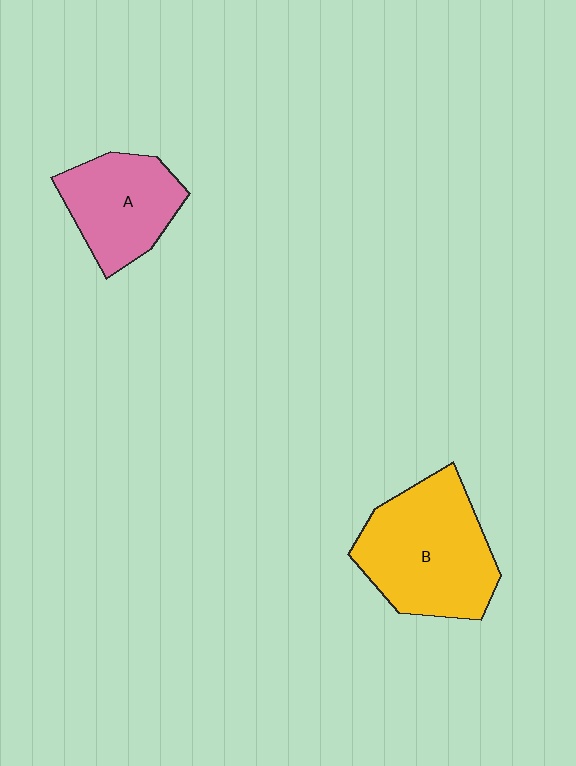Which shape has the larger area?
Shape B (yellow).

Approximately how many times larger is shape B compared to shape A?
Approximately 1.5 times.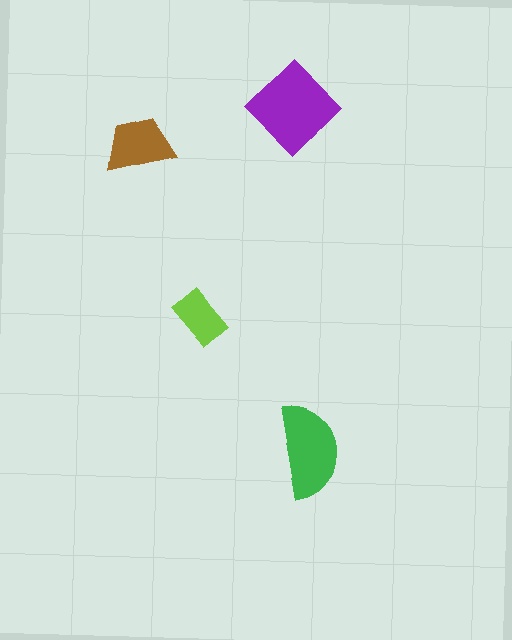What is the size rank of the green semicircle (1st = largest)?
2nd.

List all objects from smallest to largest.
The lime rectangle, the brown trapezoid, the green semicircle, the purple diamond.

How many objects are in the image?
There are 4 objects in the image.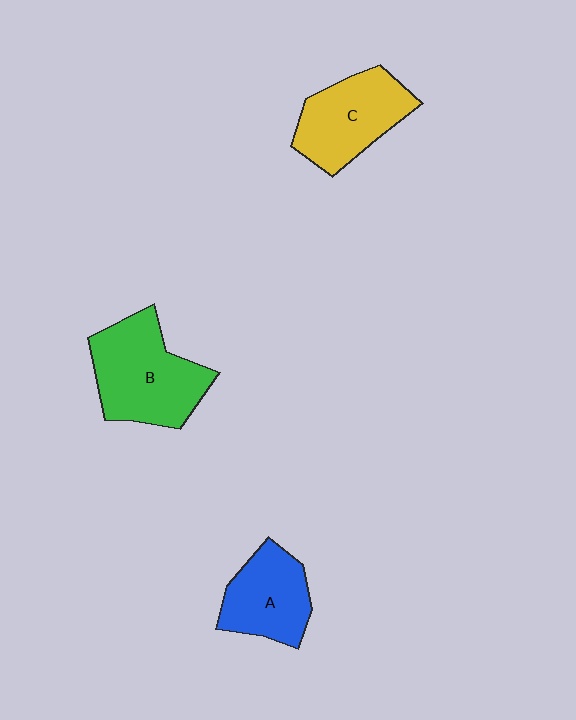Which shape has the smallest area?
Shape A (blue).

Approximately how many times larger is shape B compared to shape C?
Approximately 1.2 times.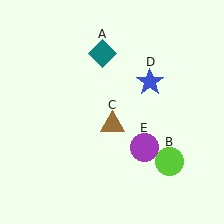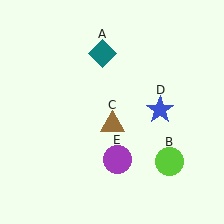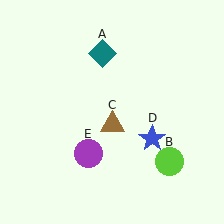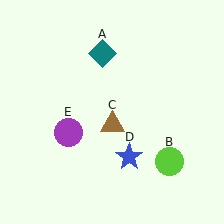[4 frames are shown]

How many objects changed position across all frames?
2 objects changed position: blue star (object D), purple circle (object E).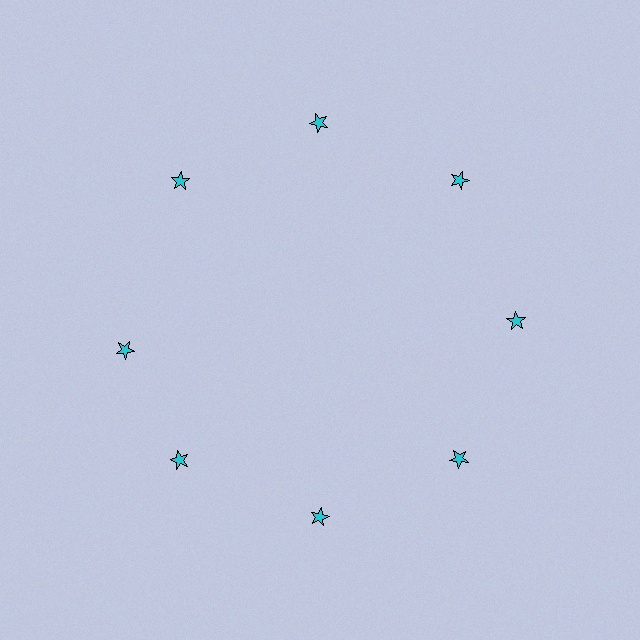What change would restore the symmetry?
The symmetry would be restored by rotating it back into even spacing with its neighbors so that all 8 stars sit at equal angles and equal distance from the center.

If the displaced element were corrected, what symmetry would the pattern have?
It would have 8-fold rotational symmetry — the pattern would map onto itself every 45 degrees.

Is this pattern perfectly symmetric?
No. The 8 cyan stars are arranged in a ring, but one element near the 9 o'clock position is rotated out of alignment along the ring, breaking the 8-fold rotational symmetry.